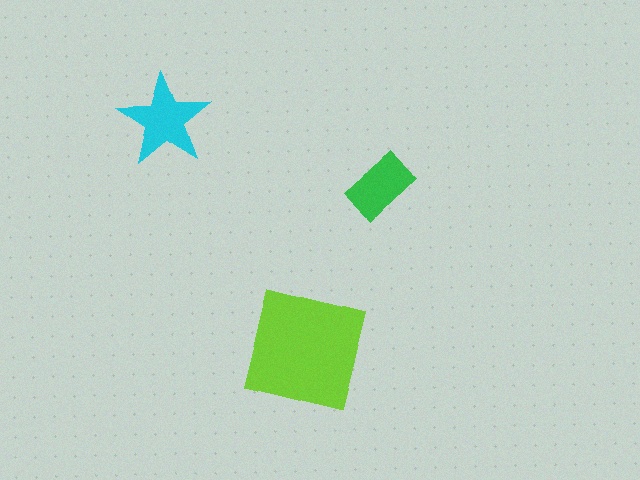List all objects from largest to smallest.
The lime square, the cyan star, the green rectangle.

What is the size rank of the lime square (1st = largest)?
1st.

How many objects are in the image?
There are 3 objects in the image.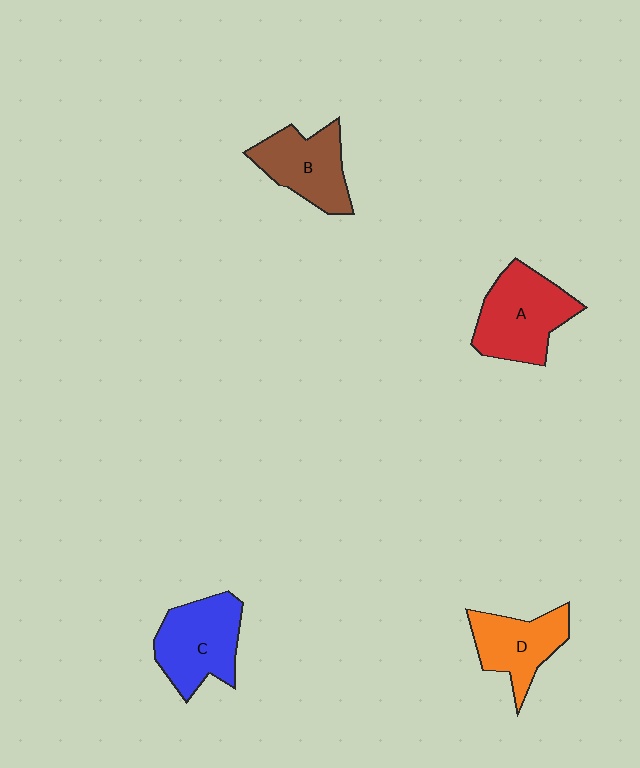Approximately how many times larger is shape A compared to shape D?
Approximately 1.3 times.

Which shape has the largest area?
Shape A (red).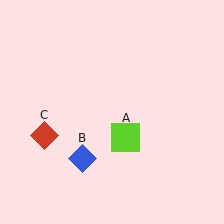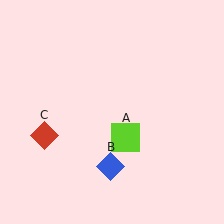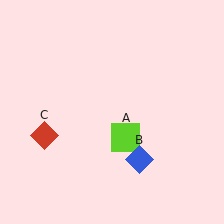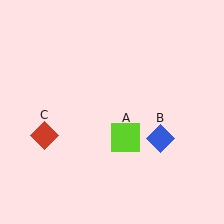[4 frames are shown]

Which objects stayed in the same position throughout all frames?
Lime square (object A) and red diamond (object C) remained stationary.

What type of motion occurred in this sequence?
The blue diamond (object B) rotated counterclockwise around the center of the scene.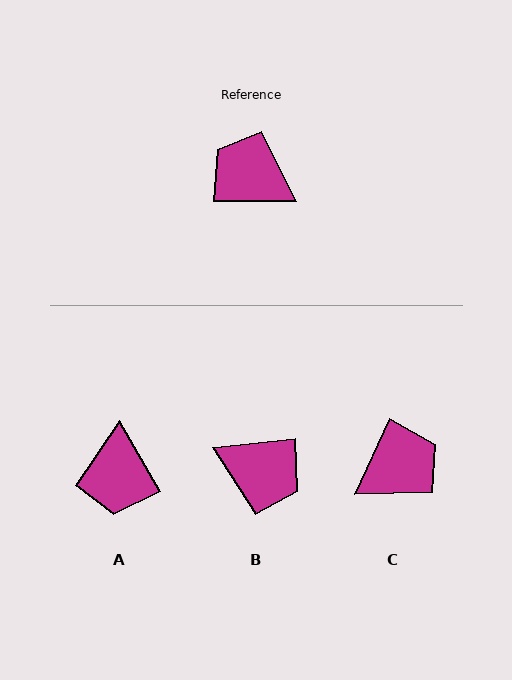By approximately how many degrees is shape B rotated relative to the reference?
Approximately 174 degrees clockwise.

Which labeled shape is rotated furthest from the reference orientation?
B, about 174 degrees away.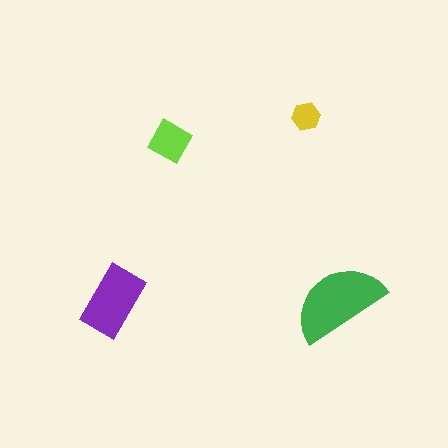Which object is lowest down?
The purple rectangle is bottommost.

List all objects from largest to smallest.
The green semicircle, the purple rectangle, the lime square, the yellow hexagon.